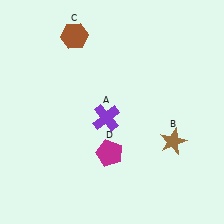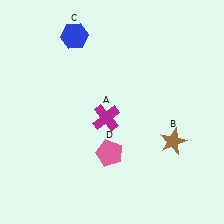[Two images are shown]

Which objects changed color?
A changed from purple to magenta. C changed from brown to blue. D changed from magenta to pink.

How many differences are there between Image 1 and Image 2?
There are 3 differences between the two images.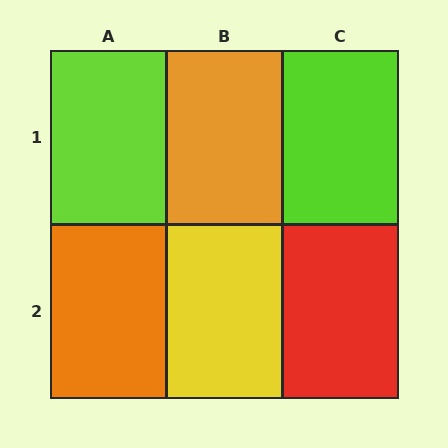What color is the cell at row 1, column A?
Lime.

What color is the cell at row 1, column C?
Lime.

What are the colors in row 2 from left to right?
Orange, yellow, red.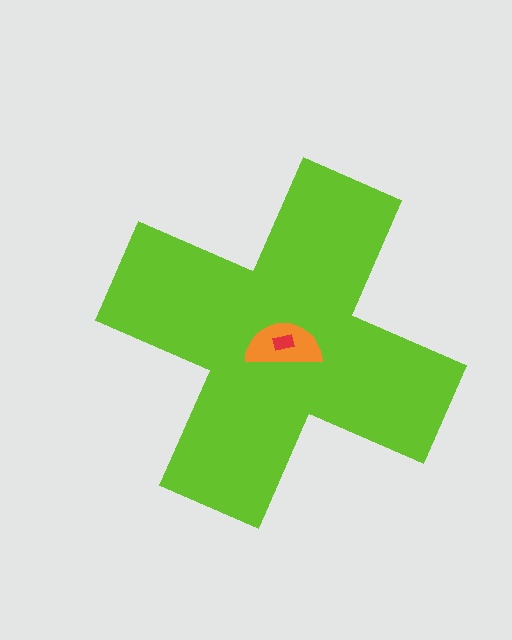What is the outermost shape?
The lime cross.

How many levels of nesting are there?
3.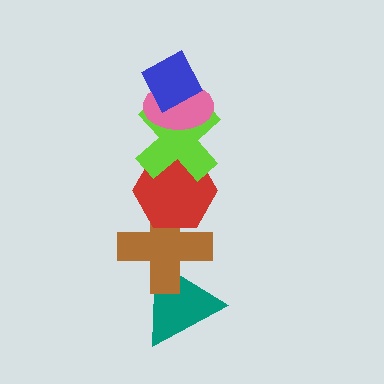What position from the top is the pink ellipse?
The pink ellipse is 2nd from the top.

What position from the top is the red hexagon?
The red hexagon is 4th from the top.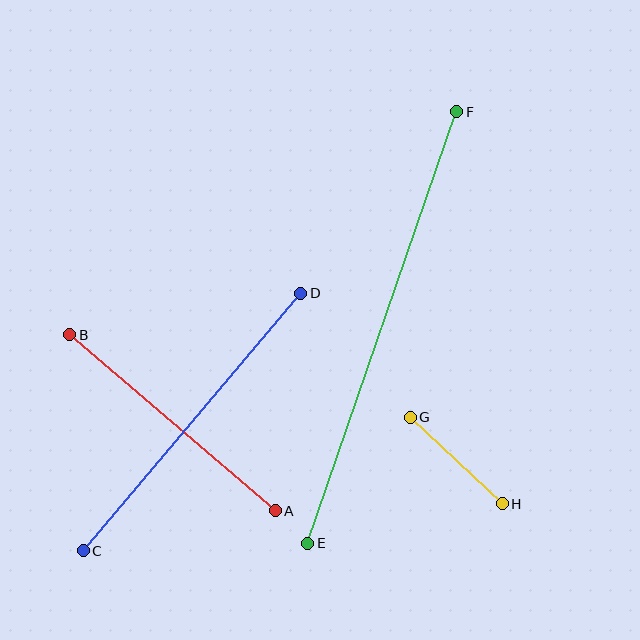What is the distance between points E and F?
The distance is approximately 456 pixels.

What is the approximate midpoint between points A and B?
The midpoint is at approximately (173, 423) pixels.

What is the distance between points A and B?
The distance is approximately 271 pixels.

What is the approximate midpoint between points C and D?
The midpoint is at approximately (192, 422) pixels.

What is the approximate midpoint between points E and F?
The midpoint is at approximately (382, 327) pixels.